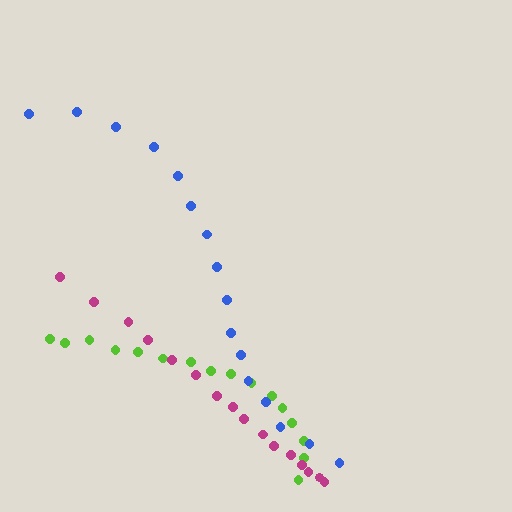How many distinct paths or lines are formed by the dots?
There are 3 distinct paths.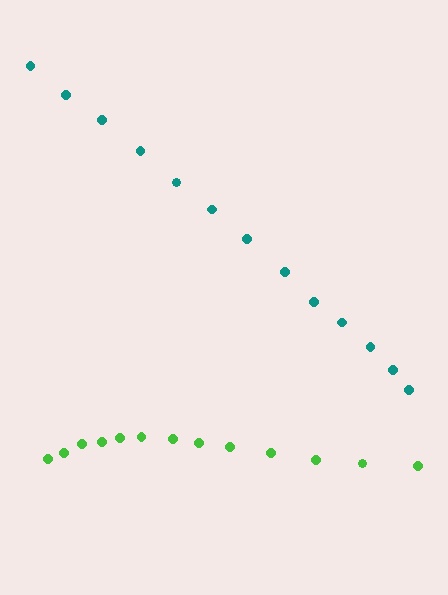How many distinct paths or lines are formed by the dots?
There are 2 distinct paths.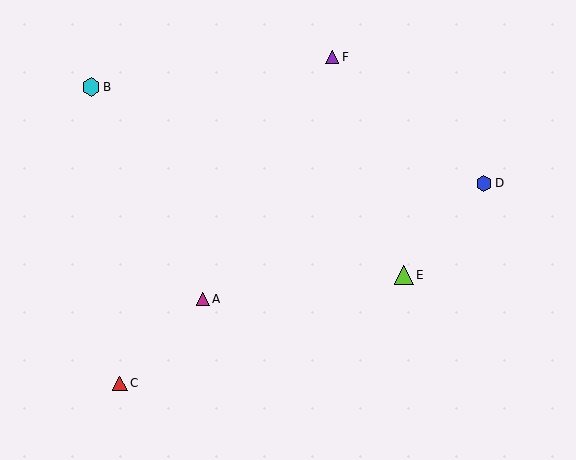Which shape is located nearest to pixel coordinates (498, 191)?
The blue hexagon (labeled D) at (484, 183) is nearest to that location.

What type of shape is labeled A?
Shape A is a magenta triangle.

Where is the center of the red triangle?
The center of the red triangle is at (120, 383).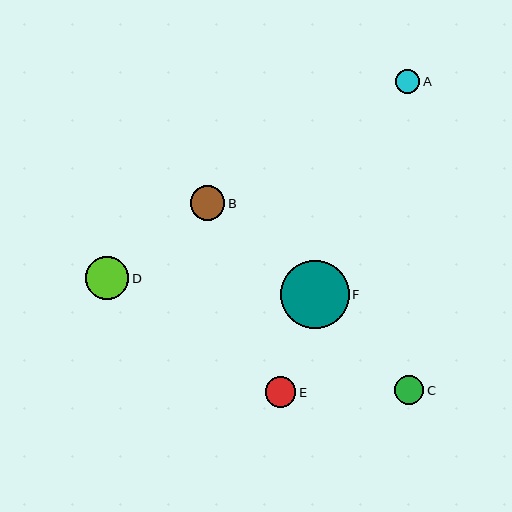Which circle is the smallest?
Circle A is the smallest with a size of approximately 24 pixels.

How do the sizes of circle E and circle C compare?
Circle E and circle C are approximately the same size.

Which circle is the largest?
Circle F is the largest with a size of approximately 68 pixels.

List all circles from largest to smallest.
From largest to smallest: F, D, B, E, C, A.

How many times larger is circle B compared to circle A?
Circle B is approximately 1.4 times the size of circle A.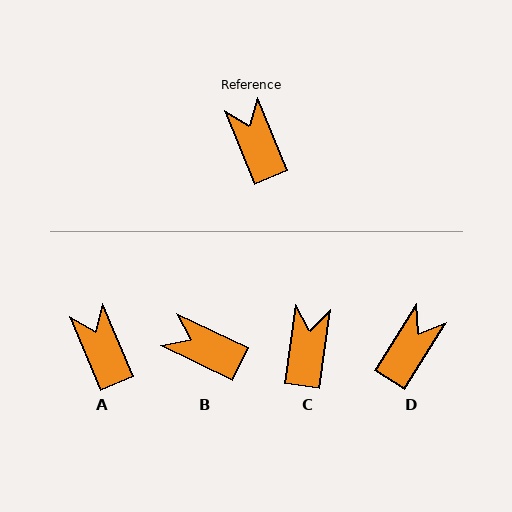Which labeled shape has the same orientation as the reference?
A.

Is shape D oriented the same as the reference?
No, it is off by about 54 degrees.